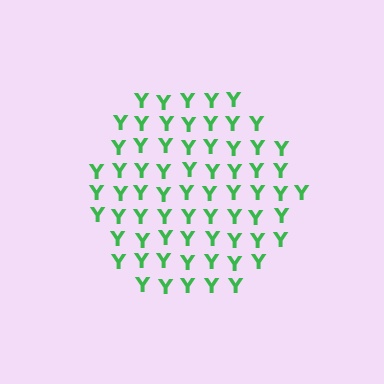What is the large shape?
The large shape is a hexagon.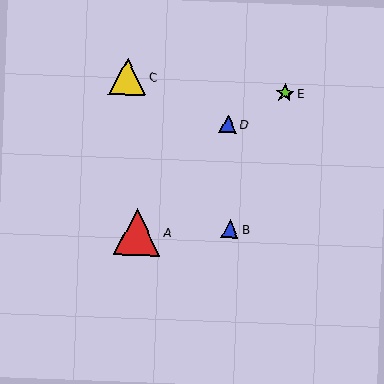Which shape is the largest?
The red triangle (labeled A) is the largest.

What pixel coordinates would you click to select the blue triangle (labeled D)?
Click at (228, 124) to select the blue triangle D.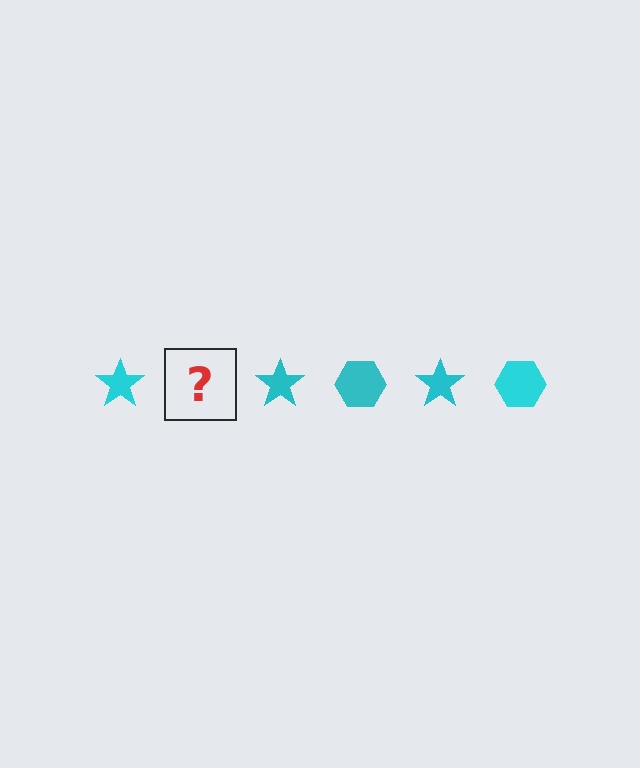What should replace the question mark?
The question mark should be replaced with a cyan hexagon.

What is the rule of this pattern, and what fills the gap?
The rule is that the pattern cycles through star, hexagon shapes in cyan. The gap should be filled with a cyan hexagon.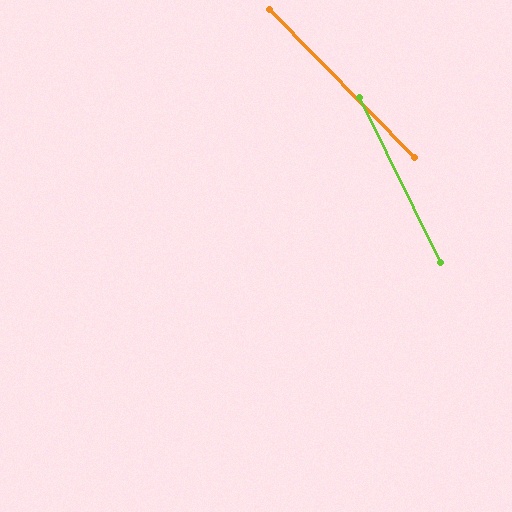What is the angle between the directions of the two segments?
Approximately 18 degrees.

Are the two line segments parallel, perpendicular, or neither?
Neither parallel nor perpendicular — they differ by about 18°.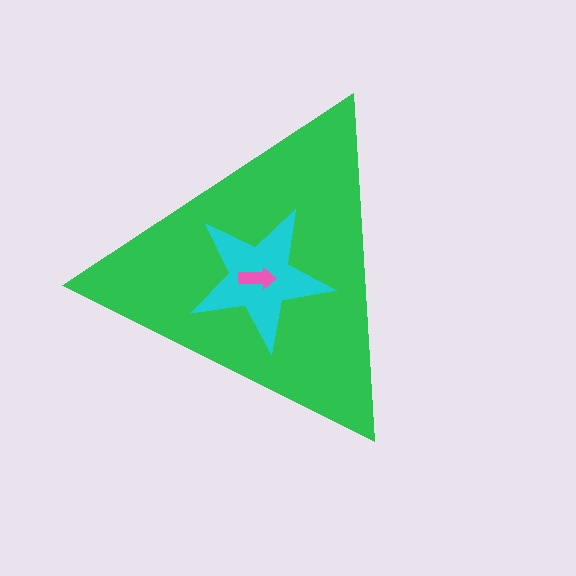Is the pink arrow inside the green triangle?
Yes.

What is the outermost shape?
The green triangle.